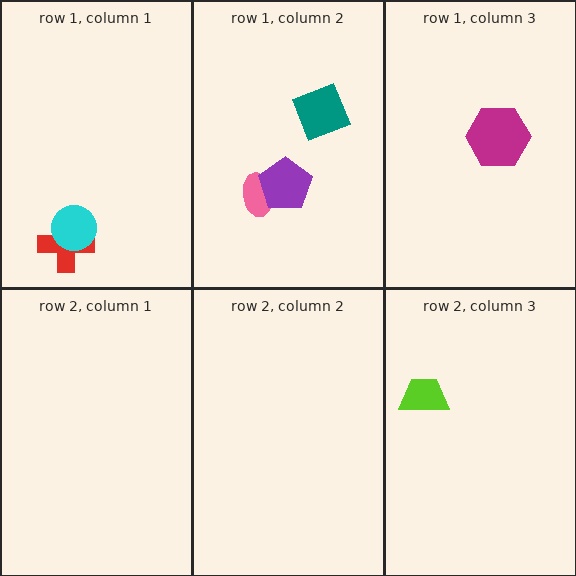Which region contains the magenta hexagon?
The row 1, column 3 region.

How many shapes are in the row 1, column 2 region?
3.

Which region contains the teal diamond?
The row 1, column 2 region.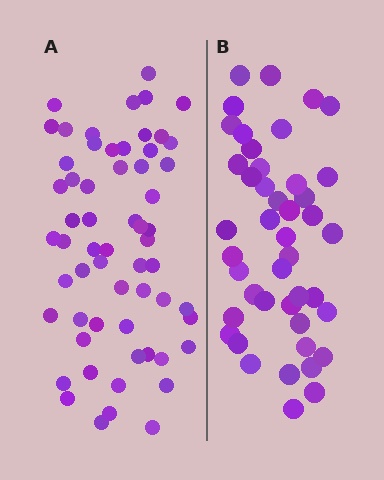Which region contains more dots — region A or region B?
Region A (the left region) has more dots.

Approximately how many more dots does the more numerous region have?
Region A has approximately 15 more dots than region B.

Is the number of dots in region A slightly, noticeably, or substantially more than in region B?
Region A has noticeably more, but not dramatically so. The ratio is roughly 1.4 to 1.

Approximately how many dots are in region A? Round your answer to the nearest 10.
About 60 dots.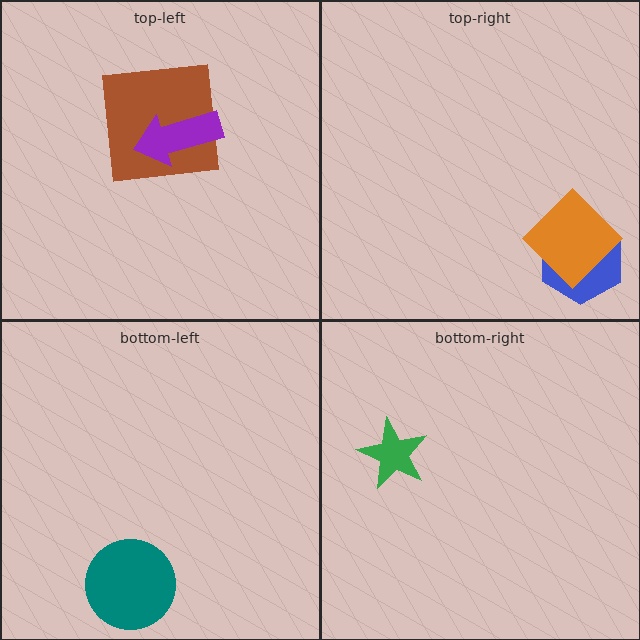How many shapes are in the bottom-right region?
1.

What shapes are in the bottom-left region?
The teal circle.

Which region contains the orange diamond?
The top-right region.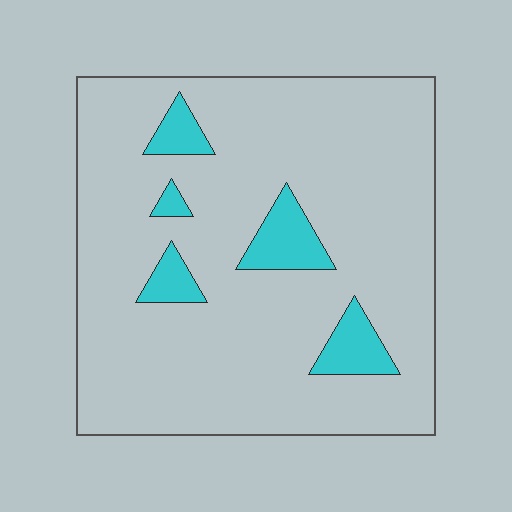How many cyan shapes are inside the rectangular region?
5.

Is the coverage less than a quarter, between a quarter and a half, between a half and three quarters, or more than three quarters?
Less than a quarter.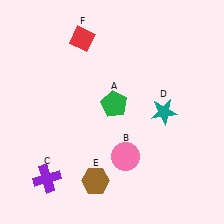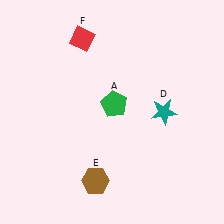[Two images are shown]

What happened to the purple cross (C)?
The purple cross (C) was removed in Image 2. It was in the bottom-left area of Image 1.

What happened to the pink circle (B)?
The pink circle (B) was removed in Image 2. It was in the bottom-right area of Image 1.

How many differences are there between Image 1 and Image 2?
There are 2 differences between the two images.